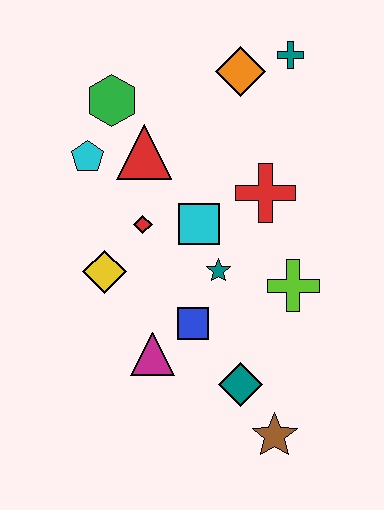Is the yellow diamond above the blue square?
Yes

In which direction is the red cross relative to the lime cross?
The red cross is above the lime cross.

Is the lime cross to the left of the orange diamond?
No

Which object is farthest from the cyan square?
The brown star is farthest from the cyan square.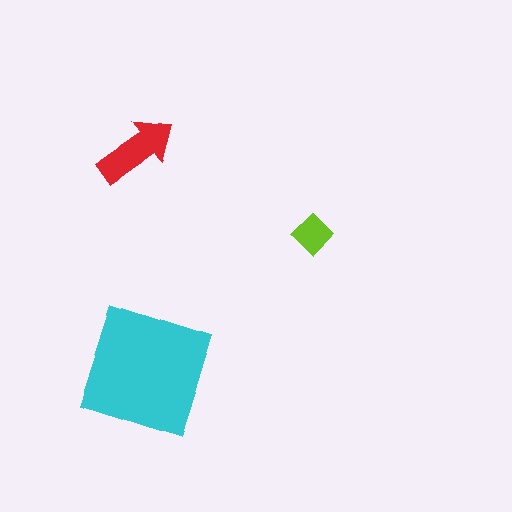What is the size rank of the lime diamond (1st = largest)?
3rd.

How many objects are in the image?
There are 3 objects in the image.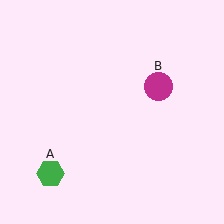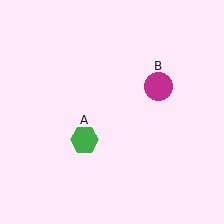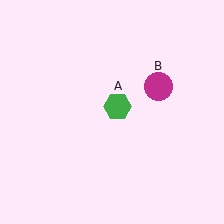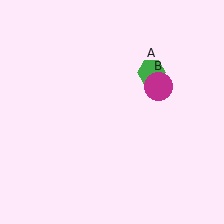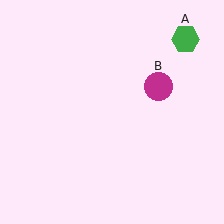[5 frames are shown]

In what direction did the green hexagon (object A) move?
The green hexagon (object A) moved up and to the right.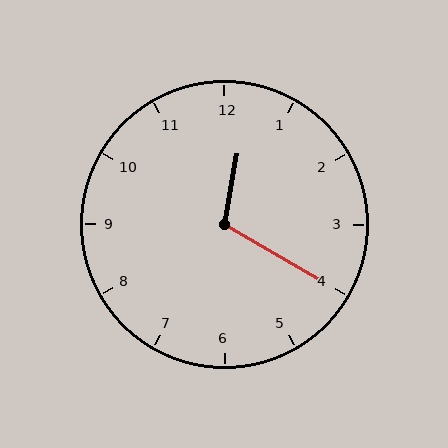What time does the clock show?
12:20.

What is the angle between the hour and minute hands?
Approximately 110 degrees.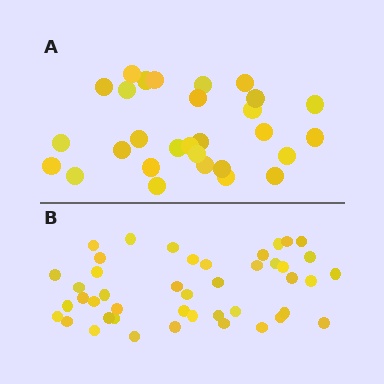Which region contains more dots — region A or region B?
Region B (the bottom region) has more dots.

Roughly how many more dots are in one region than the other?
Region B has approximately 15 more dots than region A.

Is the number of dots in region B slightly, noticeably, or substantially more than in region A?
Region B has substantially more. The ratio is roughly 1.5 to 1.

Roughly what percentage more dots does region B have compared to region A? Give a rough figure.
About 50% more.